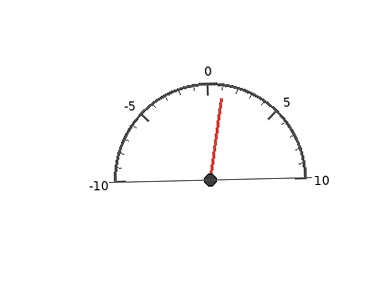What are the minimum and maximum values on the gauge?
The gauge ranges from -10 to 10.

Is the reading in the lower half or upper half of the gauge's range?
The reading is in the upper half of the range (-10 to 10).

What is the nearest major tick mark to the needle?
The nearest major tick mark is 0.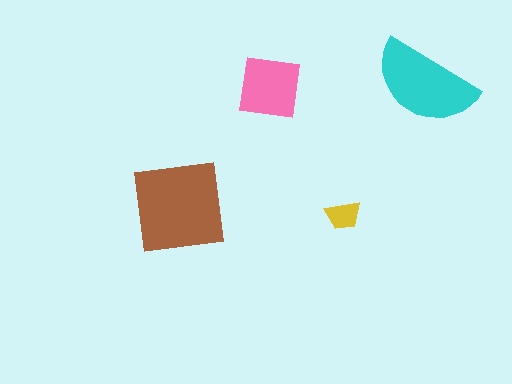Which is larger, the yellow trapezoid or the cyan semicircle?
The cyan semicircle.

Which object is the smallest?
The yellow trapezoid.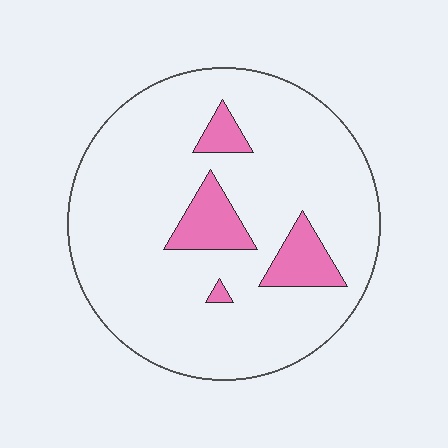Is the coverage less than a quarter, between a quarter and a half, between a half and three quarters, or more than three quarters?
Less than a quarter.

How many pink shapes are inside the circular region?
4.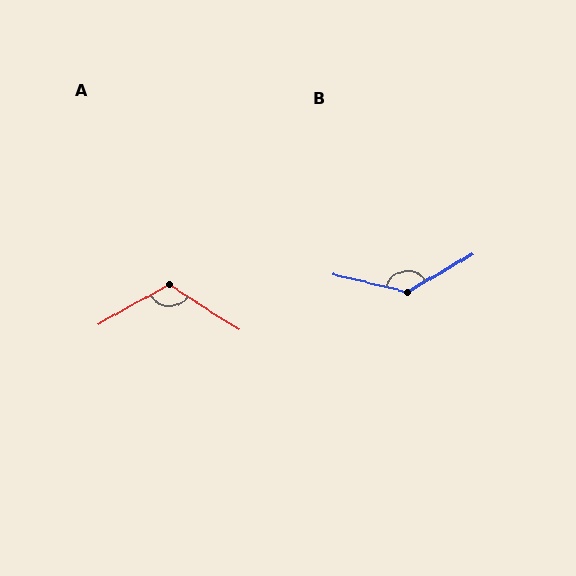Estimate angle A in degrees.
Approximately 118 degrees.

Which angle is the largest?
B, at approximately 136 degrees.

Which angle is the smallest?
A, at approximately 118 degrees.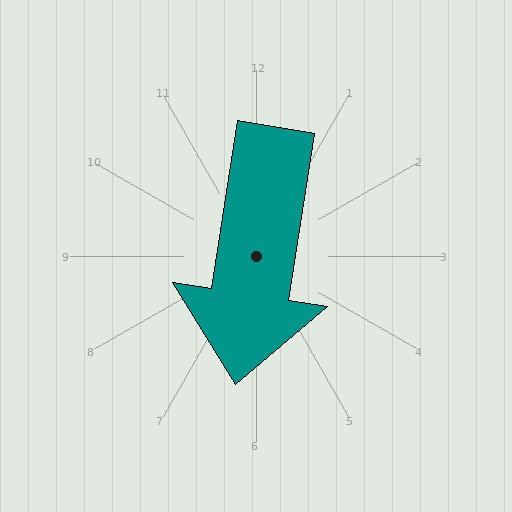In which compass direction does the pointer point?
South.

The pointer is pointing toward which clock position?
Roughly 6 o'clock.